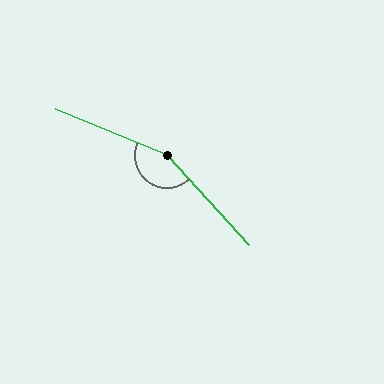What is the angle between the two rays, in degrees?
Approximately 155 degrees.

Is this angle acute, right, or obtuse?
It is obtuse.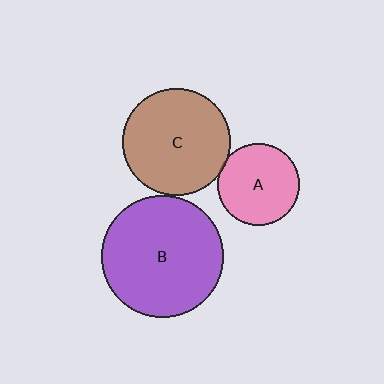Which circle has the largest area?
Circle B (purple).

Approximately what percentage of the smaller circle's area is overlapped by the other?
Approximately 5%.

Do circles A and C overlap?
Yes.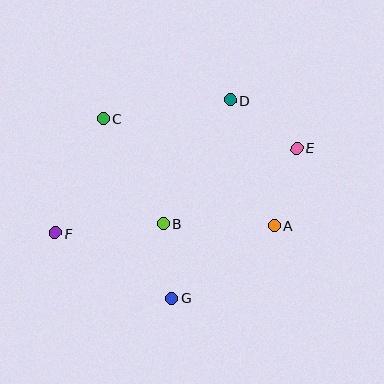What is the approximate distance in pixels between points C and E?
The distance between C and E is approximately 196 pixels.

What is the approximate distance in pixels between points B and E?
The distance between B and E is approximately 153 pixels.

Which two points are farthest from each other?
Points E and F are farthest from each other.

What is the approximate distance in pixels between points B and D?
The distance between B and D is approximately 141 pixels.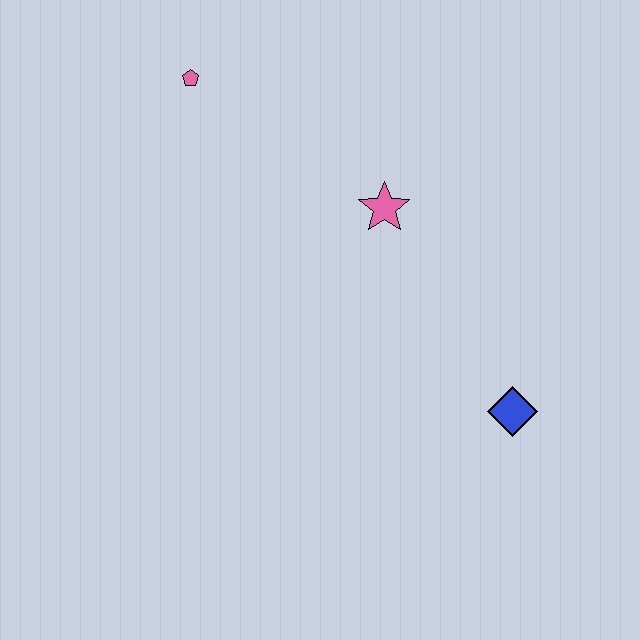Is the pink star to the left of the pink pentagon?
No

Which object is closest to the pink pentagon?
The pink star is closest to the pink pentagon.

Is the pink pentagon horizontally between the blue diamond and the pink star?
No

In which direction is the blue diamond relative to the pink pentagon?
The blue diamond is below the pink pentagon.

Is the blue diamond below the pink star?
Yes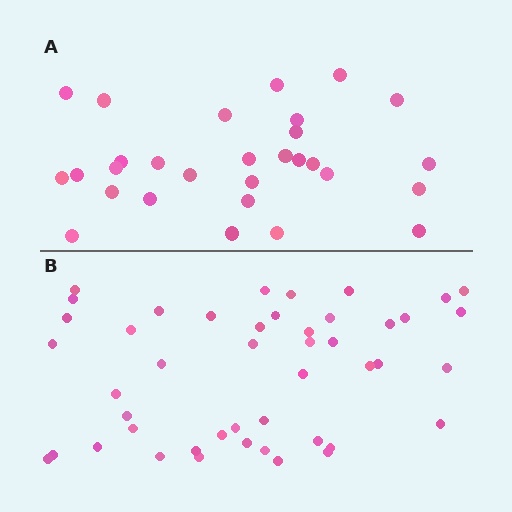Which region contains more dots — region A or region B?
Region B (the bottom region) has more dots.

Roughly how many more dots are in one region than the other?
Region B has approximately 15 more dots than region A.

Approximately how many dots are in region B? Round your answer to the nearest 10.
About 50 dots. (The exact count is 46, which rounds to 50.)